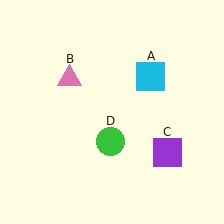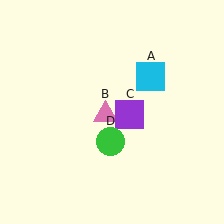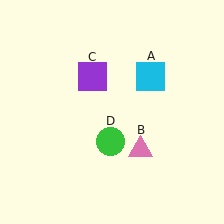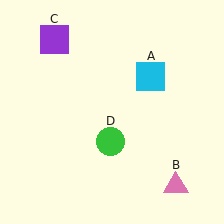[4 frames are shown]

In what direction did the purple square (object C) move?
The purple square (object C) moved up and to the left.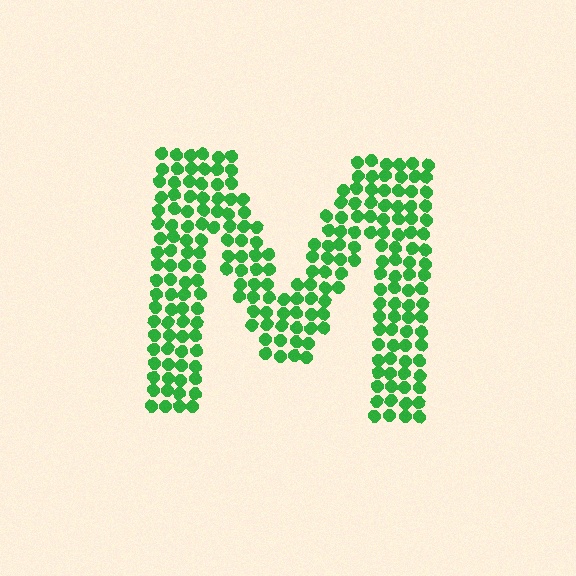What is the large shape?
The large shape is the letter M.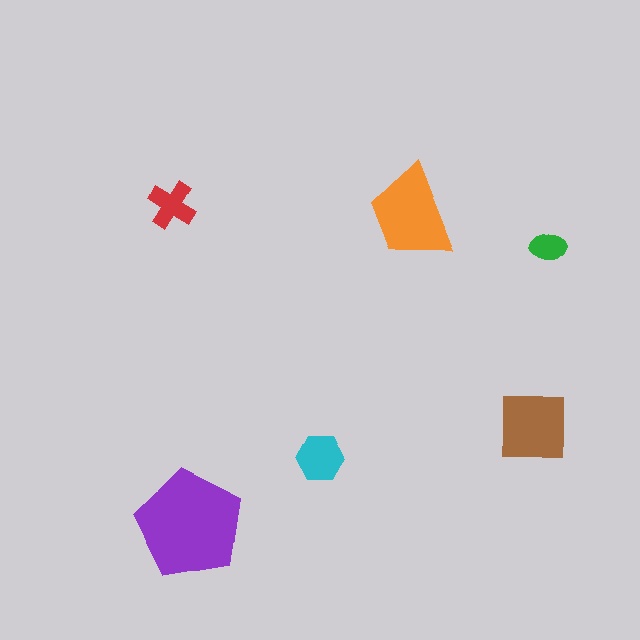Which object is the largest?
The purple pentagon.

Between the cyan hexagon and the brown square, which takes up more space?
The brown square.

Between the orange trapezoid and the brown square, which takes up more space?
The orange trapezoid.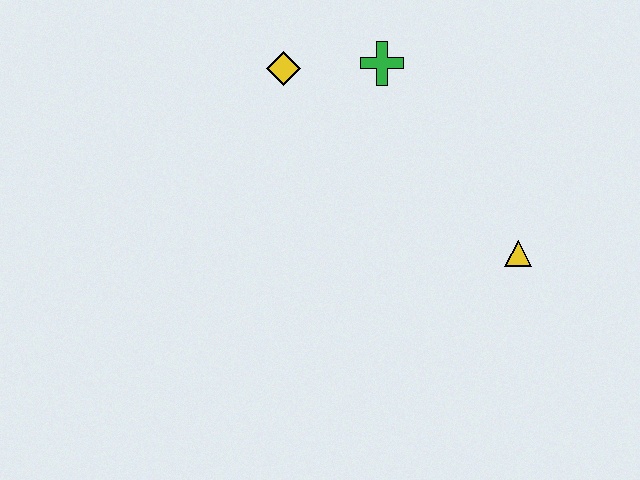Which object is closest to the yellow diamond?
The green cross is closest to the yellow diamond.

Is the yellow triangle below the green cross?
Yes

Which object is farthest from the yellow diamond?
The yellow triangle is farthest from the yellow diamond.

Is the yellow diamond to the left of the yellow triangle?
Yes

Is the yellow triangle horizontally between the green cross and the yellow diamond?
No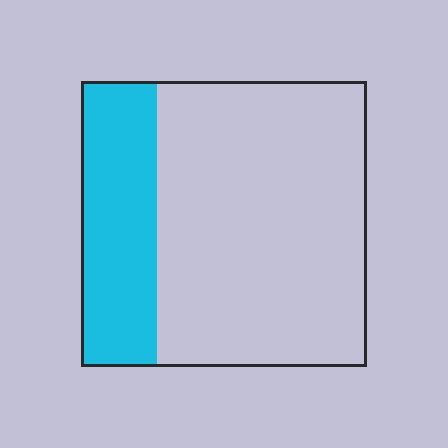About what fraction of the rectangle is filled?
About one quarter (1/4).